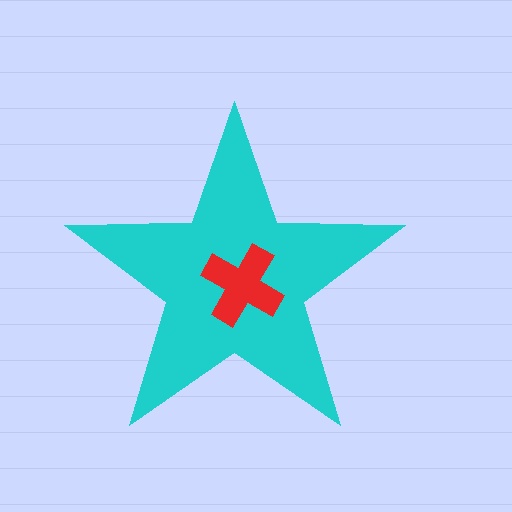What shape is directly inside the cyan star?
The red cross.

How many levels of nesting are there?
2.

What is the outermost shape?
The cyan star.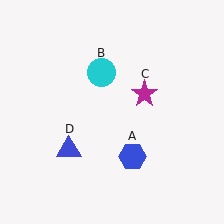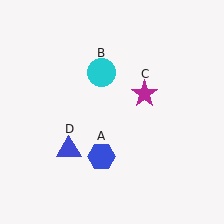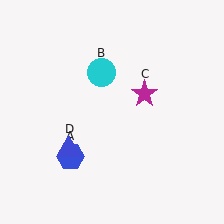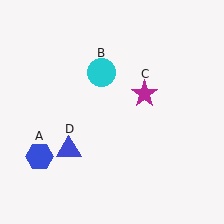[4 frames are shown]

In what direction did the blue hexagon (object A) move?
The blue hexagon (object A) moved left.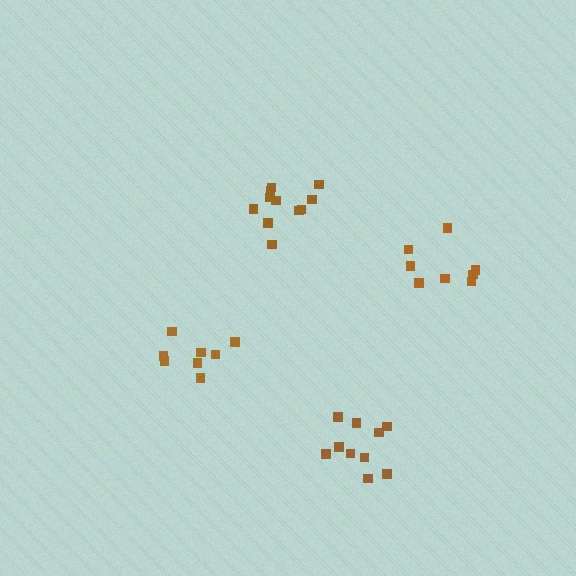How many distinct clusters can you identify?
There are 4 distinct clusters.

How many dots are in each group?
Group 1: 11 dots, Group 2: 8 dots, Group 3: 10 dots, Group 4: 8 dots (37 total).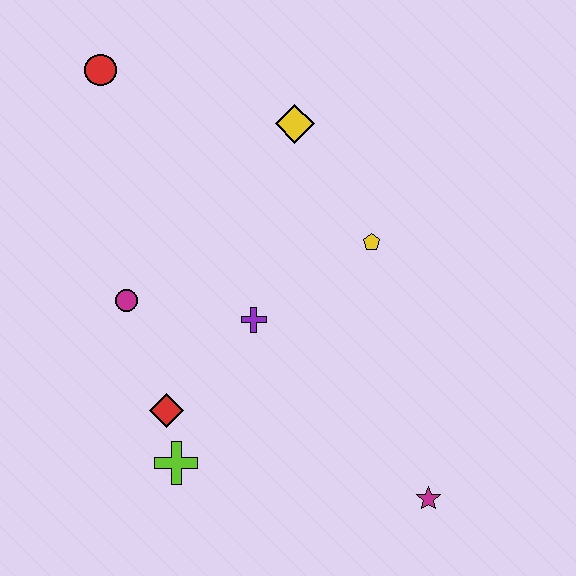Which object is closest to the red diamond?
The lime cross is closest to the red diamond.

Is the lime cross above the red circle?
No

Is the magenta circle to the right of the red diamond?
No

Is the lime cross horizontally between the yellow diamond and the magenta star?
No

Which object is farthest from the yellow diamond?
The magenta star is farthest from the yellow diamond.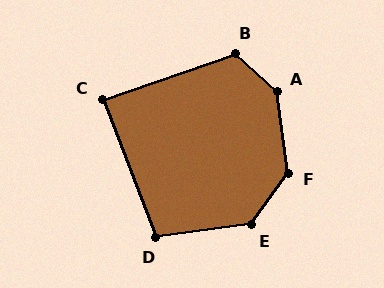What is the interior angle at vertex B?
Approximately 119 degrees (obtuse).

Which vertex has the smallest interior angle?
C, at approximately 88 degrees.